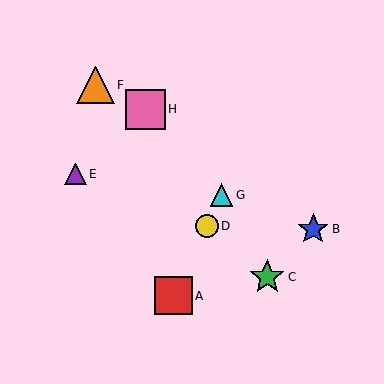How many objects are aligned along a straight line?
3 objects (A, D, G) are aligned along a straight line.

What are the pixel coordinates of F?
Object F is at (96, 85).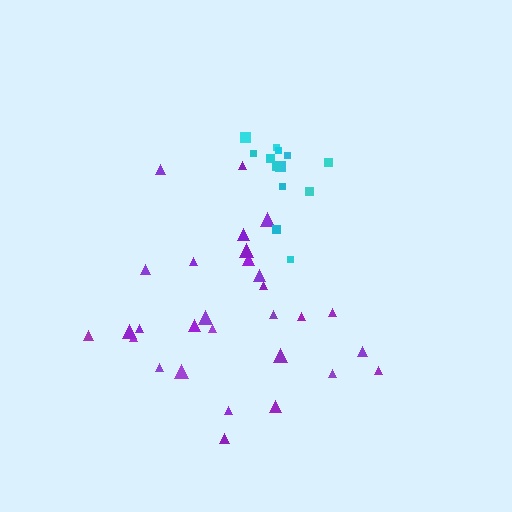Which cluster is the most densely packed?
Cyan.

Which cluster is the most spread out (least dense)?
Purple.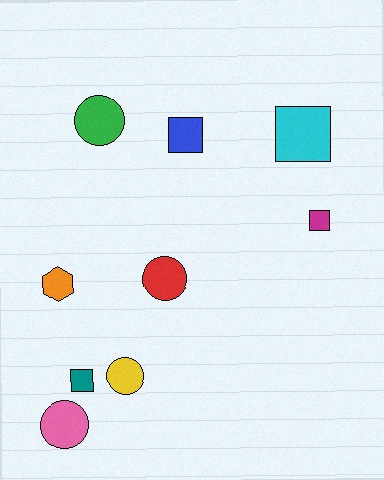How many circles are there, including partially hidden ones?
There are 4 circles.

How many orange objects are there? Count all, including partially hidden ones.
There is 1 orange object.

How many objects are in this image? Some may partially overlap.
There are 9 objects.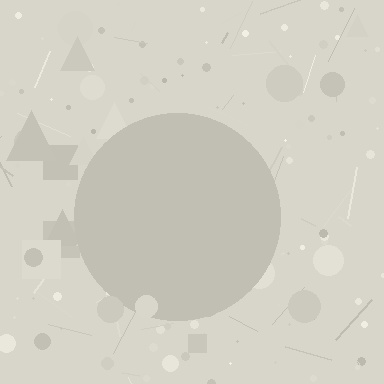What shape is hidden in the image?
A circle is hidden in the image.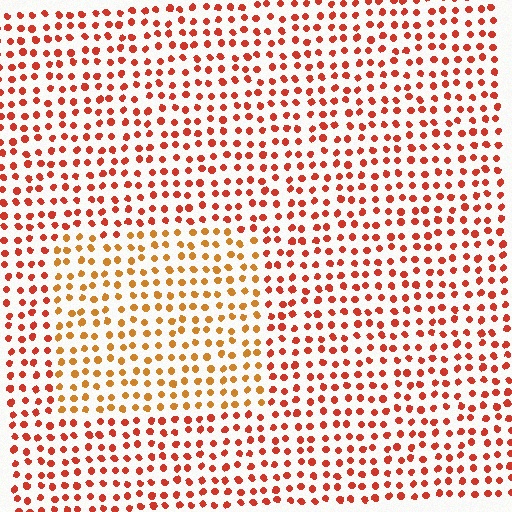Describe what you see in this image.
The image is filled with small red elements in a uniform arrangement. A rectangle-shaped region is visible where the elements are tinted to a slightly different hue, forming a subtle color boundary.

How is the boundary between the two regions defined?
The boundary is defined purely by a slight shift in hue (about 29 degrees). Spacing, size, and orientation are identical on both sides.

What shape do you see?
I see a rectangle.